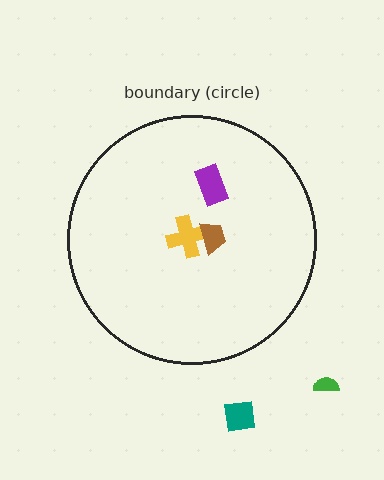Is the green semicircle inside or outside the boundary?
Outside.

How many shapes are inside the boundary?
3 inside, 2 outside.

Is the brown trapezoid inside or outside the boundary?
Inside.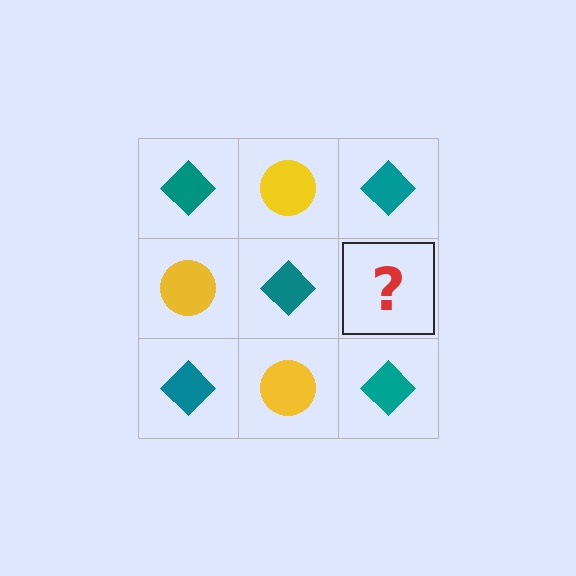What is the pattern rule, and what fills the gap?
The rule is that it alternates teal diamond and yellow circle in a checkerboard pattern. The gap should be filled with a yellow circle.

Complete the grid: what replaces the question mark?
The question mark should be replaced with a yellow circle.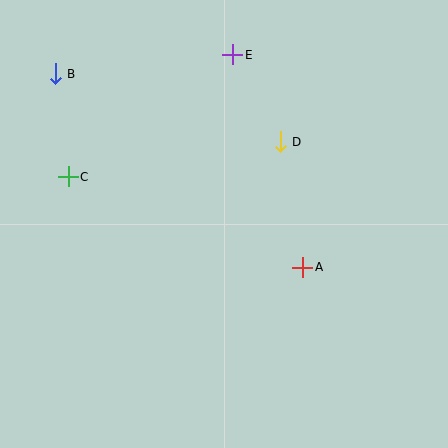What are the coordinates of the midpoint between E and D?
The midpoint between E and D is at (256, 98).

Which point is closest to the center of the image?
Point A at (303, 267) is closest to the center.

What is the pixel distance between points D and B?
The distance between D and B is 235 pixels.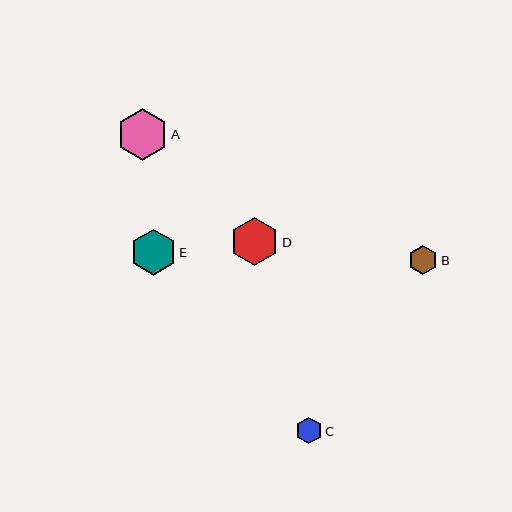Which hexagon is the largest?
Hexagon A is the largest with a size of approximately 52 pixels.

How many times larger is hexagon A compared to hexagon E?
Hexagon A is approximately 1.1 times the size of hexagon E.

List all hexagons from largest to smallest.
From largest to smallest: A, D, E, B, C.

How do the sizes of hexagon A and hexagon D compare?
Hexagon A and hexagon D are approximately the same size.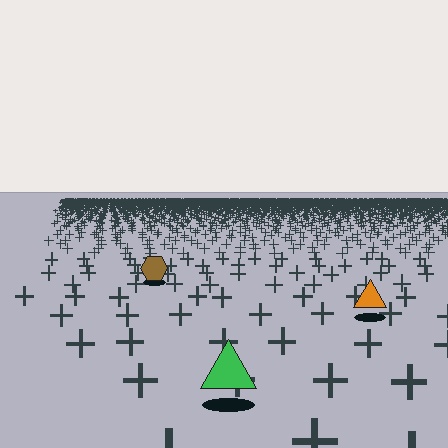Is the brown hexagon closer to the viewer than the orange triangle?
No. The orange triangle is closer — you can tell from the texture gradient: the ground texture is coarser near it.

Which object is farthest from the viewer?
The brown hexagon is farthest from the viewer. It appears smaller and the ground texture around it is denser.